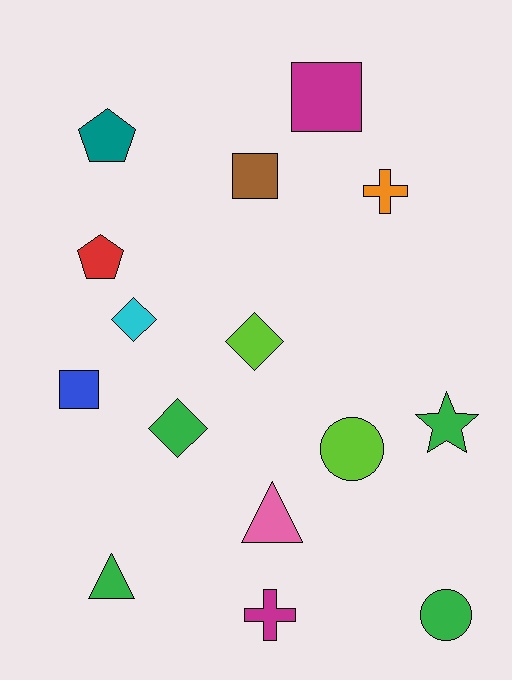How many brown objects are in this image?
There is 1 brown object.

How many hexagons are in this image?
There are no hexagons.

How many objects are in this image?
There are 15 objects.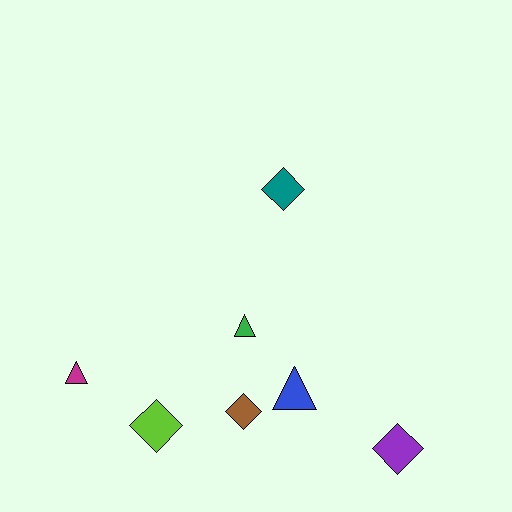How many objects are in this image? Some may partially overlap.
There are 7 objects.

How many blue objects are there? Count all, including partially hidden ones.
There is 1 blue object.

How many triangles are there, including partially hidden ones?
There are 3 triangles.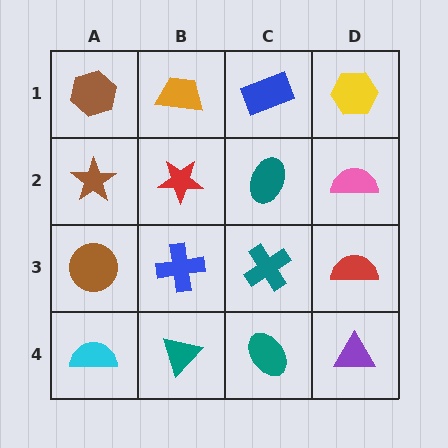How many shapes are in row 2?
4 shapes.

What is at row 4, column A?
A cyan semicircle.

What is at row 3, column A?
A brown circle.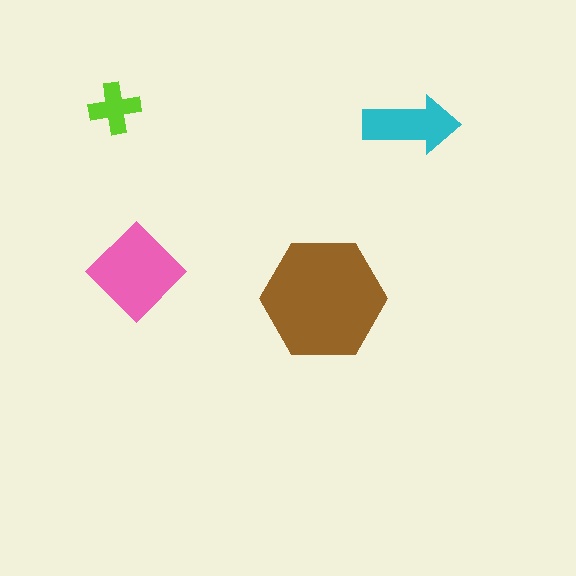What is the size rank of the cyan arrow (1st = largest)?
3rd.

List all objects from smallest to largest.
The lime cross, the cyan arrow, the pink diamond, the brown hexagon.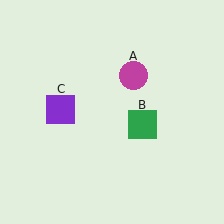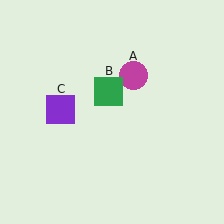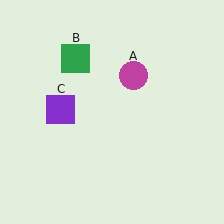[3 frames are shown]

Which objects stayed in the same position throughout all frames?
Magenta circle (object A) and purple square (object C) remained stationary.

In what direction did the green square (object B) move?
The green square (object B) moved up and to the left.